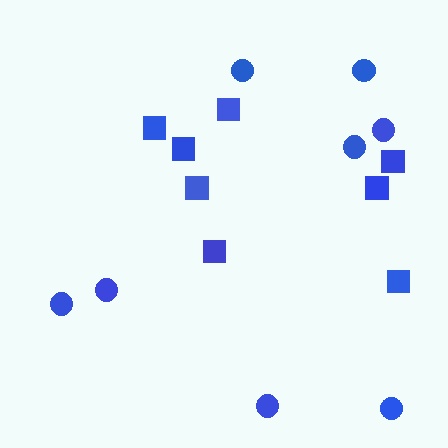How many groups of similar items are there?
There are 2 groups: one group of circles (8) and one group of squares (8).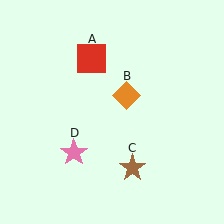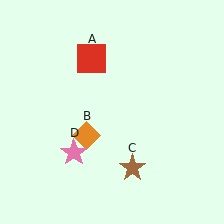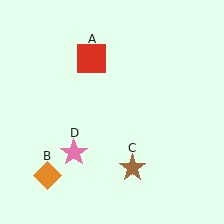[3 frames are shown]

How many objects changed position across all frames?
1 object changed position: orange diamond (object B).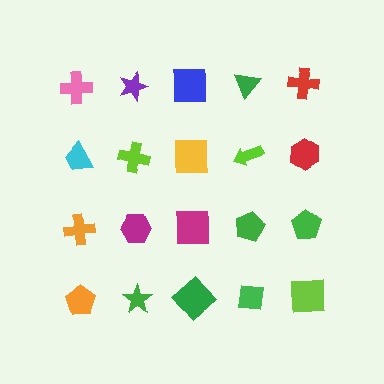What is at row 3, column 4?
A green pentagon.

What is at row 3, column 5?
A green pentagon.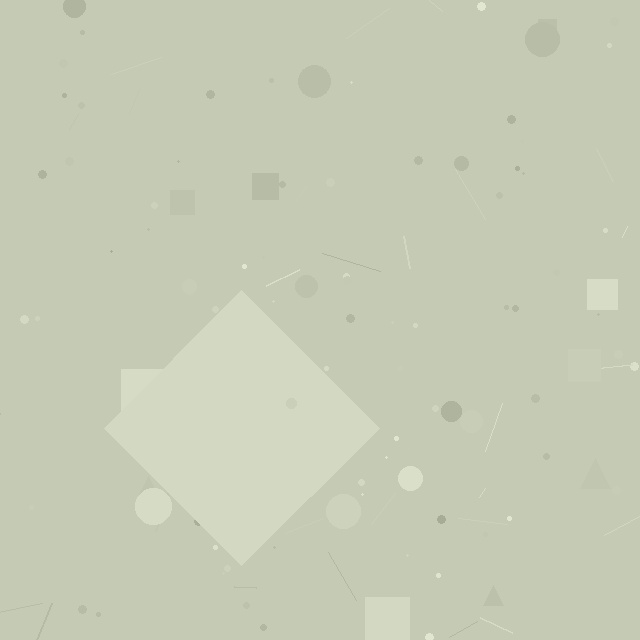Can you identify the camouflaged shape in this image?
The camouflaged shape is a diamond.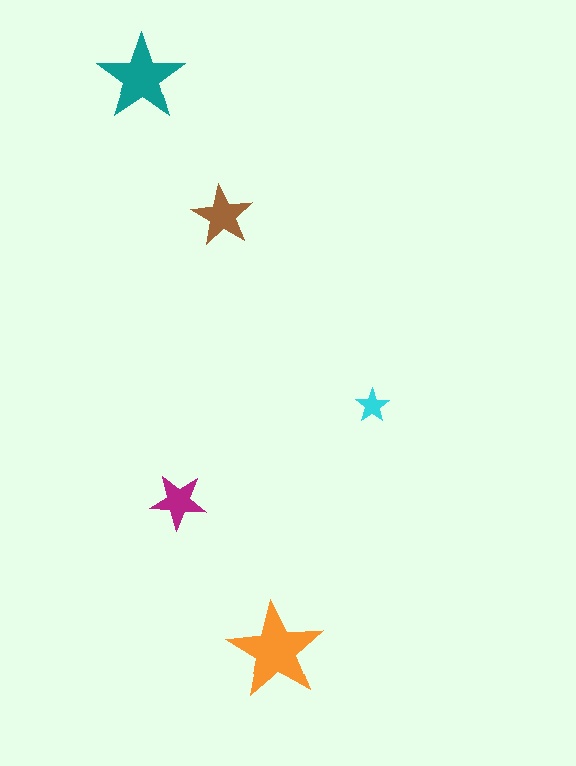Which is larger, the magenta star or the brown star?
The brown one.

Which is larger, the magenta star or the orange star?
The orange one.